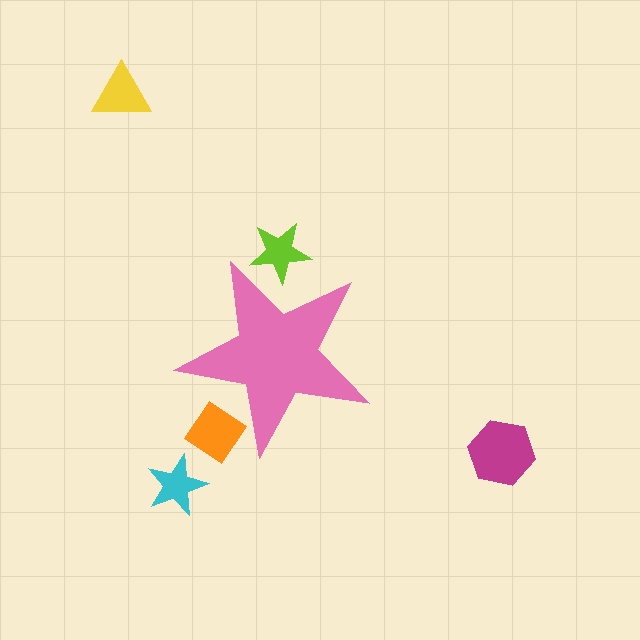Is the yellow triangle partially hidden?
No, the yellow triangle is fully visible.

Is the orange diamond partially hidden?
Yes, the orange diamond is partially hidden behind the pink star.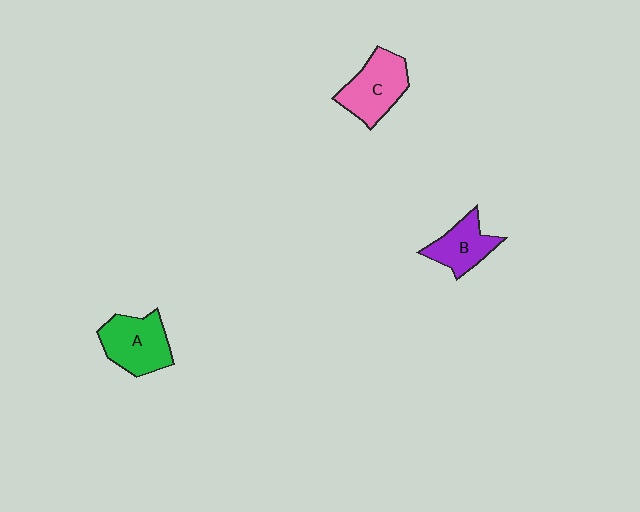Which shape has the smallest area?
Shape B (purple).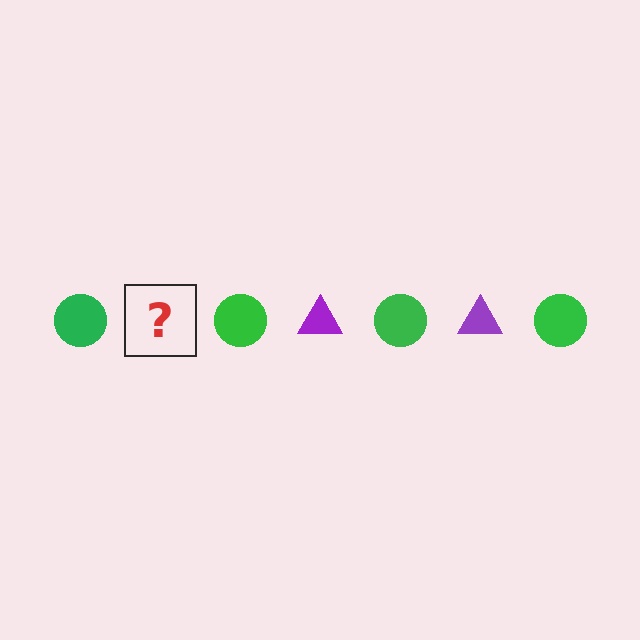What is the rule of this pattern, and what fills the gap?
The rule is that the pattern alternates between green circle and purple triangle. The gap should be filled with a purple triangle.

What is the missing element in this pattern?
The missing element is a purple triangle.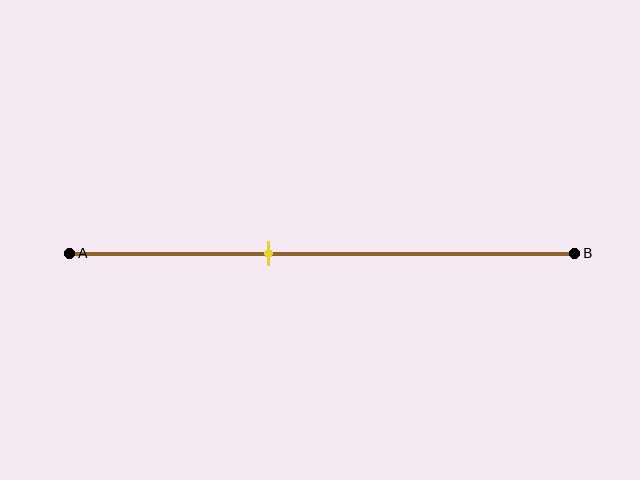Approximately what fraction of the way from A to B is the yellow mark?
The yellow mark is approximately 40% of the way from A to B.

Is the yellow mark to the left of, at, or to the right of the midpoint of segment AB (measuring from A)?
The yellow mark is to the left of the midpoint of segment AB.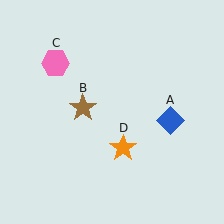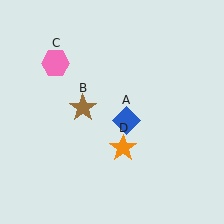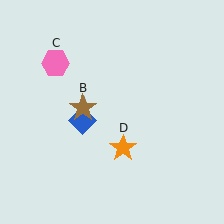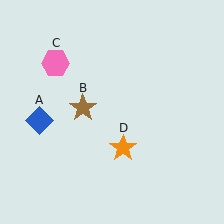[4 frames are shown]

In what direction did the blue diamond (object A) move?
The blue diamond (object A) moved left.